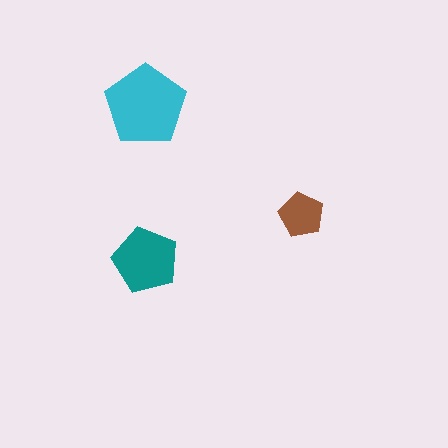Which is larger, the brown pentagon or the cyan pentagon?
The cyan one.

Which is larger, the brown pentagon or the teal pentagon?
The teal one.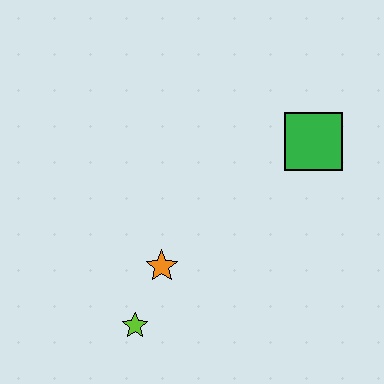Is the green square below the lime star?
No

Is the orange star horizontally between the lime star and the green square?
Yes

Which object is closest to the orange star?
The lime star is closest to the orange star.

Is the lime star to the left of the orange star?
Yes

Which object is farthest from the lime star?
The green square is farthest from the lime star.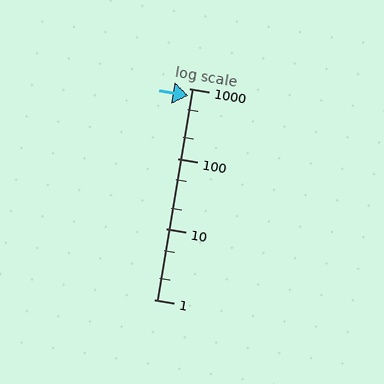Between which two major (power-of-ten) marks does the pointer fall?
The pointer is between 100 and 1000.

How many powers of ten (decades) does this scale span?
The scale spans 3 decades, from 1 to 1000.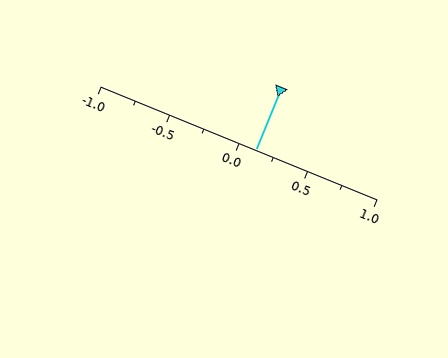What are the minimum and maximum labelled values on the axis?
The axis runs from -1.0 to 1.0.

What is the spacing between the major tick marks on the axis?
The major ticks are spaced 0.5 apart.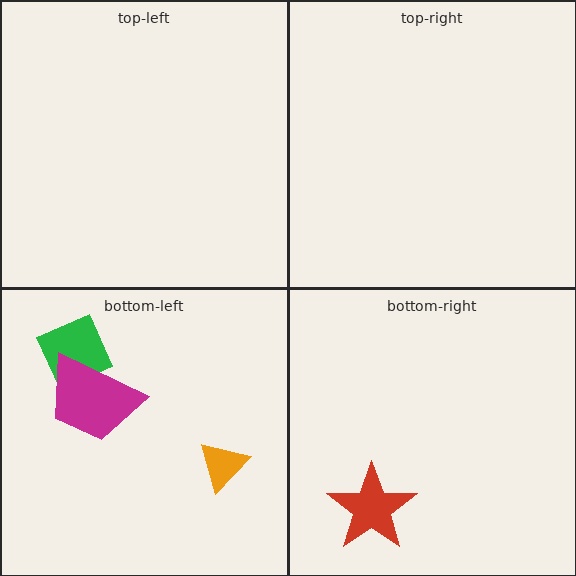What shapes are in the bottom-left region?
The green diamond, the magenta trapezoid, the orange triangle.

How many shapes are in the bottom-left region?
3.